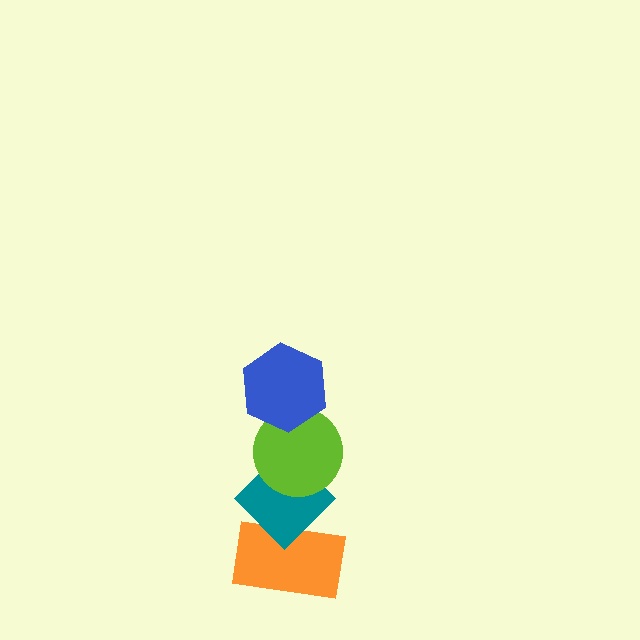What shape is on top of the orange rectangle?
The teal diamond is on top of the orange rectangle.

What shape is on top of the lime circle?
The blue hexagon is on top of the lime circle.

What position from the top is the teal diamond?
The teal diamond is 3rd from the top.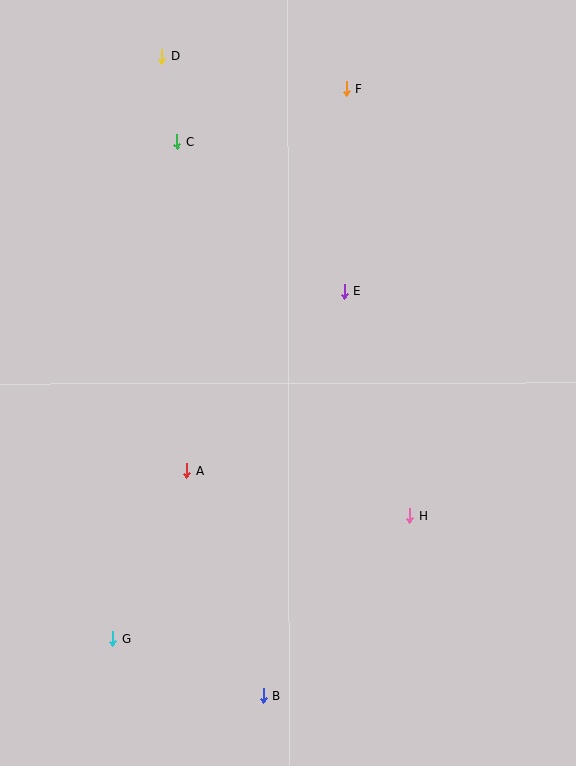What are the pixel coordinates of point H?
Point H is at (410, 516).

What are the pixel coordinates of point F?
Point F is at (347, 88).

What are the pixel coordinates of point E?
Point E is at (344, 291).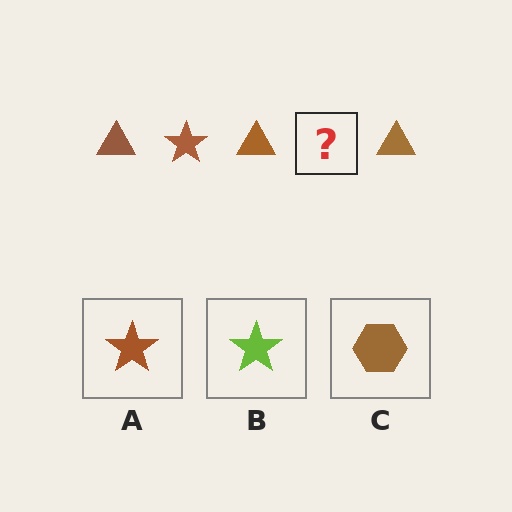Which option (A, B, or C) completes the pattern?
A.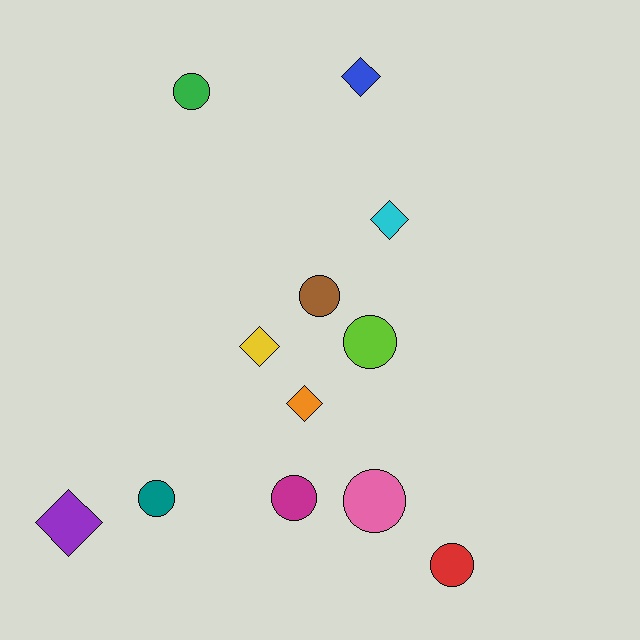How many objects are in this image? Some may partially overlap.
There are 12 objects.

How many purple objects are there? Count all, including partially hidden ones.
There is 1 purple object.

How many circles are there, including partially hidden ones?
There are 7 circles.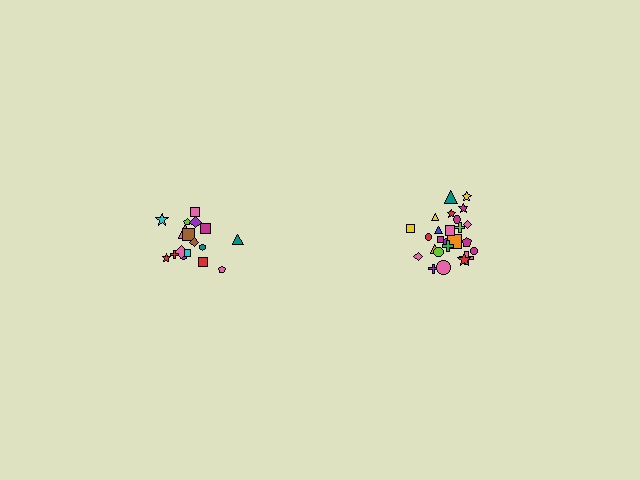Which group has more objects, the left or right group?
The right group.